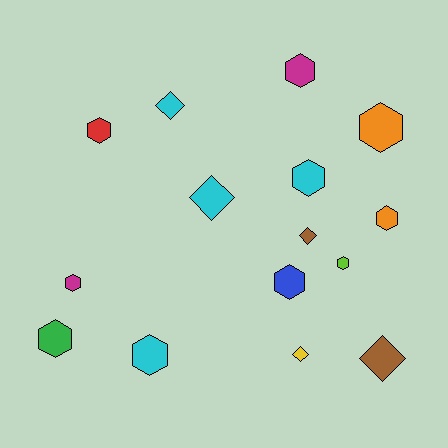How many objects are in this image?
There are 15 objects.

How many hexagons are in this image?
There are 10 hexagons.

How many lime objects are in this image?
There is 1 lime object.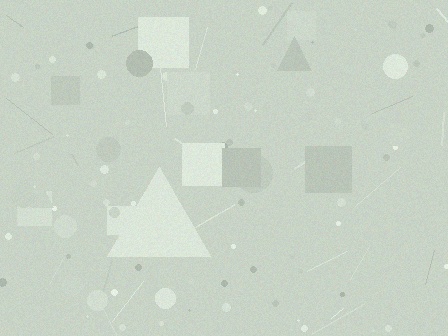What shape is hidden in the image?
A triangle is hidden in the image.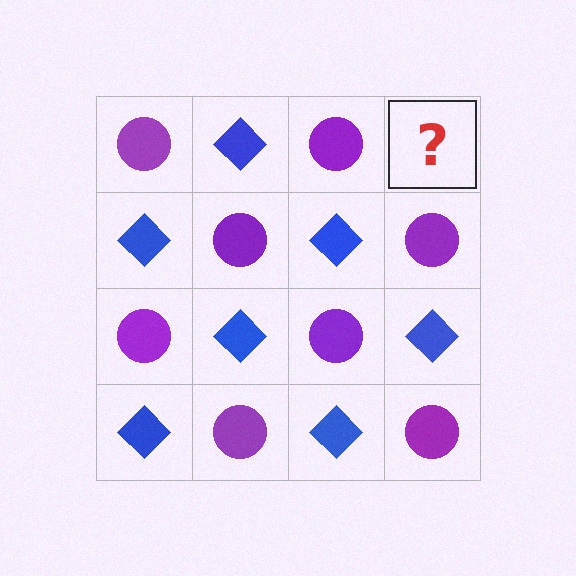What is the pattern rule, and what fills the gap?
The rule is that it alternates purple circle and blue diamond in a checkerboard pattern. The gap should be filled with a blue diamond.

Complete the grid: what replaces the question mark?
The question mark should be replaced with a blue diamond.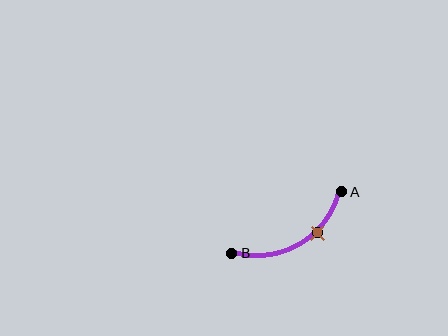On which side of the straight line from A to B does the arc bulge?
The arc bulges below the straight line connecting A and B.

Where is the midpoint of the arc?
The arc midpoint is the point on the curve farthest from the straight line joining A and B. It sits below that line.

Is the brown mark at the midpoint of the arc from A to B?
No. The brown mark lies on the arc but is closer to endpoint A. The arc midpoint would be at the point on the curve equidistant along the arc from both A and B.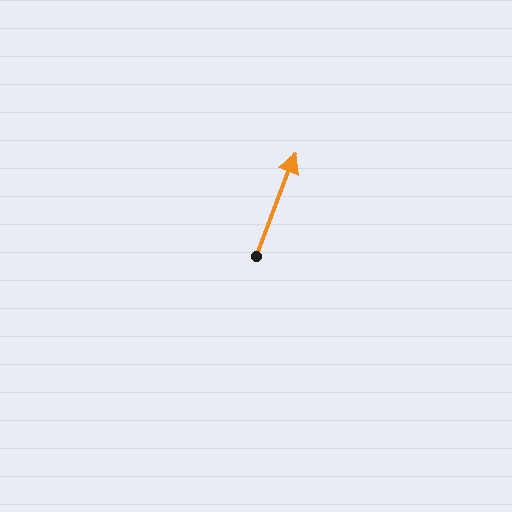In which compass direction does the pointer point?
North.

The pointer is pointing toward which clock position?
Roughly 1 o'clock.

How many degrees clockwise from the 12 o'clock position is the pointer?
Approximately 21 degrees.